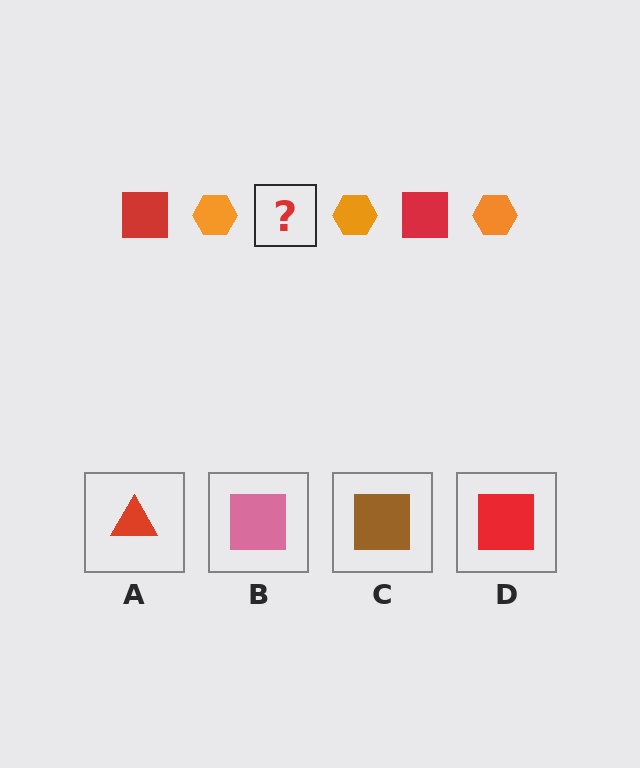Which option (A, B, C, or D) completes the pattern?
D.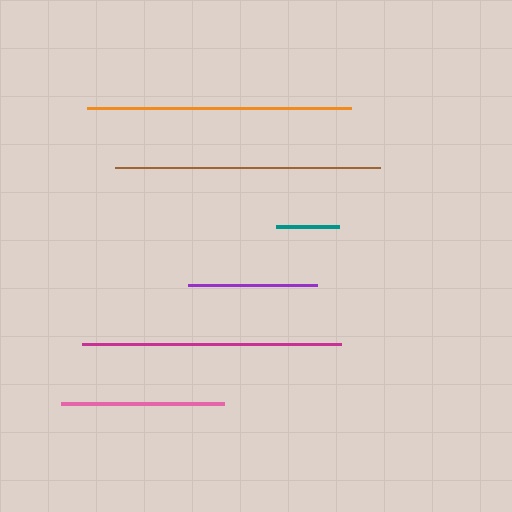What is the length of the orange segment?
The orange segment is approximately 264 pixels long.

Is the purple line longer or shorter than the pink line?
The pink line is longer than the purple line.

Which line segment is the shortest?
The teal line is the shortest at approximately 63 pixels.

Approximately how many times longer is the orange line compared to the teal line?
The orange line is approximately 4.2 times the length of the teal line.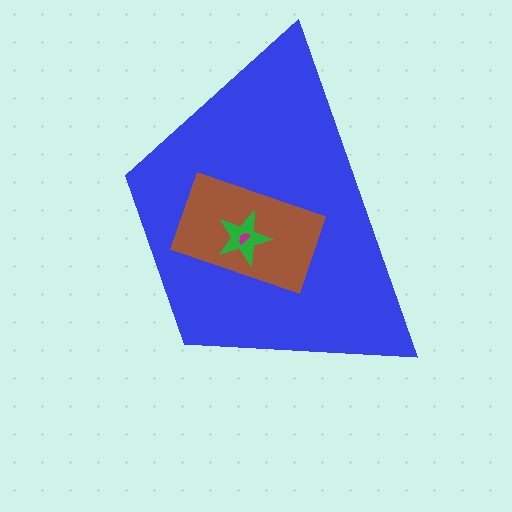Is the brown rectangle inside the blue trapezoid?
Yes.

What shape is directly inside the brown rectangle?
The green star.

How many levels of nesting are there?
4.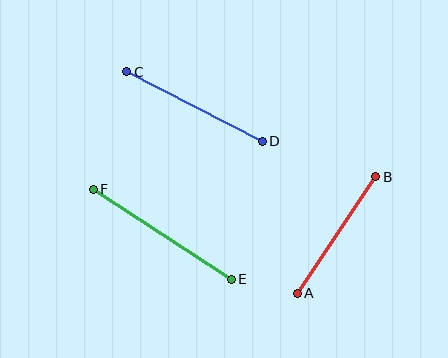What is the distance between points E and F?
The distance is approximately 165 pixels.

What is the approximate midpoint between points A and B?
The midpoint is at approximately (336, 235) pixels.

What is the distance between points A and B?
The distance is approximately 140 pixels.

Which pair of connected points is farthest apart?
Points E and F are farthest apart.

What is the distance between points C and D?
The distance is approximately 152 pixels.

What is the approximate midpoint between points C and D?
The midpoint is at approximately (194, 106) pixels.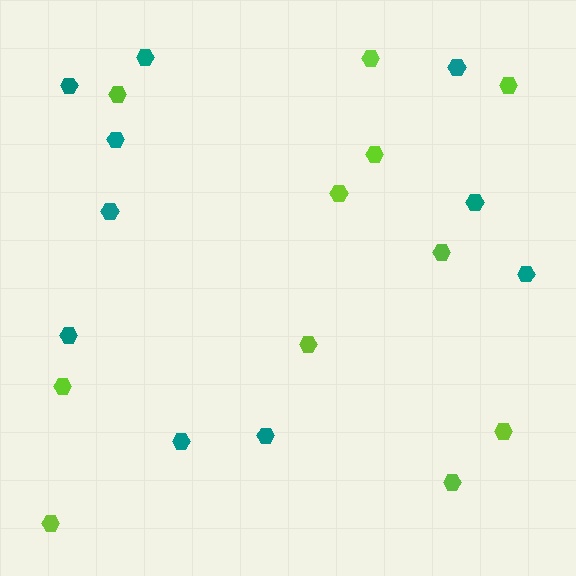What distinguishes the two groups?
There are 2 groups: one group of teal hexagons (10) and one group of lime hexagons (11).